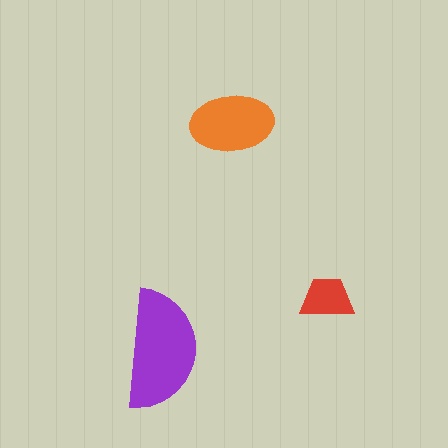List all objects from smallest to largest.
The red trapezoid, the orange ellipse, the purple semicircle.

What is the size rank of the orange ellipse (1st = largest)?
2nd.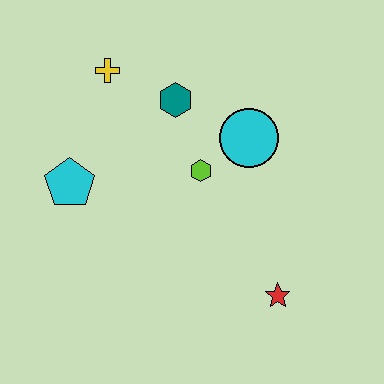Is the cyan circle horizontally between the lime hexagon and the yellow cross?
No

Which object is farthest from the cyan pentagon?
The red star is farthest from the cyan pentagon.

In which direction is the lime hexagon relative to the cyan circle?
The lime hexagon is to the left of the cyan circle.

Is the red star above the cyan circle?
No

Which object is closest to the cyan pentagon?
The yellow cross is closest to the cyan pentagon.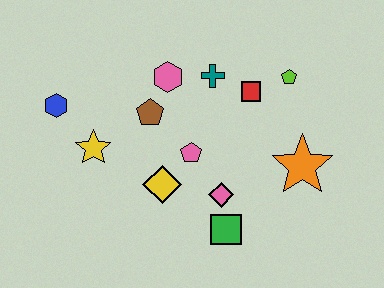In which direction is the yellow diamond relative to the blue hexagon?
The yellow diamond is to the right of the blue hexagon.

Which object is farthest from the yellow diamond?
The lime pentagon is farthest from the yellow diamond.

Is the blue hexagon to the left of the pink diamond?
Yes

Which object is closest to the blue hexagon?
The yellow star is closest to the blue hexagon.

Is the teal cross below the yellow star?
No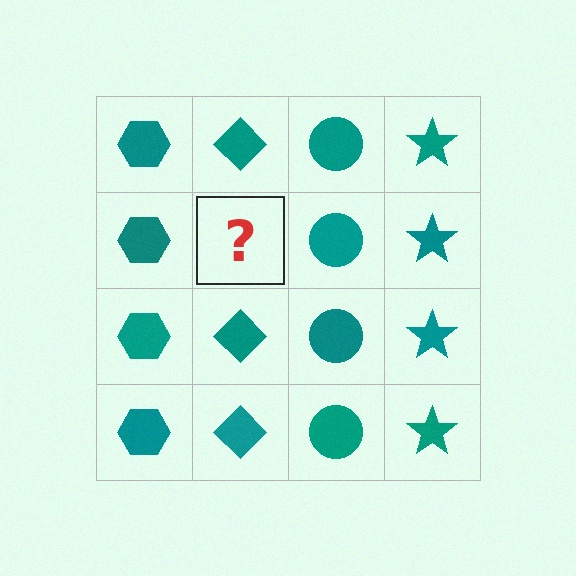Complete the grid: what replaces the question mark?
The question mark should be replaced with a teal diamond.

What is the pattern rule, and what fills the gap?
The rule is that each column has a consistent shape. The gap should be filled with a teal diamond.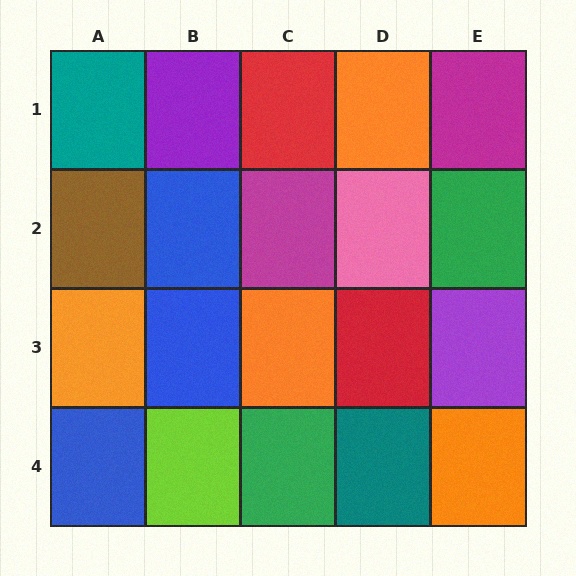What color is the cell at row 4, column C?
Green.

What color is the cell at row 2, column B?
Blue.